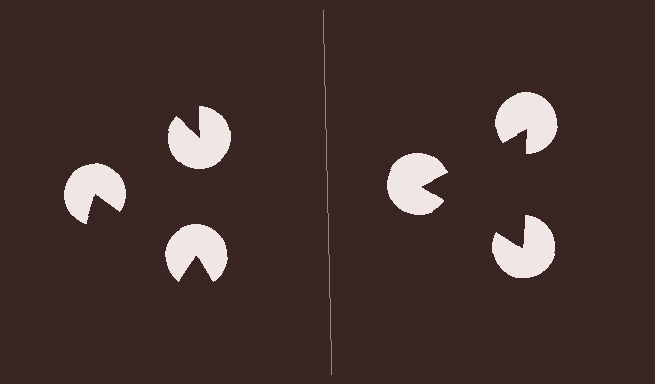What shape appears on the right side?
An illusory triangle.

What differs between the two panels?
The pac-man discs are positioned identically on both sides; only the wedge orientations differ. On the right they align to a triangle; on the left they are misaligned.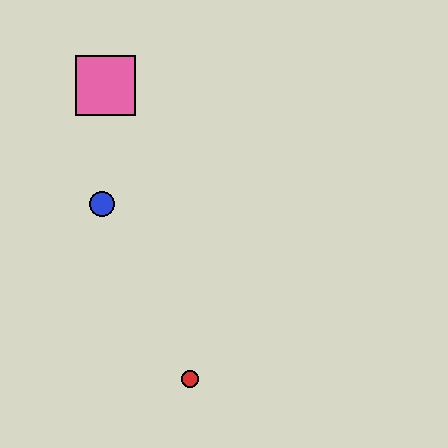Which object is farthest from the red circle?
The pink square is farthest from the red circle.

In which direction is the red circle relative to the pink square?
The red circle is below the pink square.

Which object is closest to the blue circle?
The pink square is closest to the blue circle.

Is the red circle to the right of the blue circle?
Yes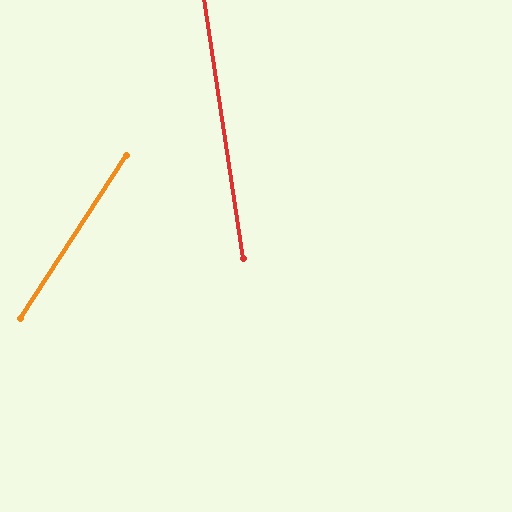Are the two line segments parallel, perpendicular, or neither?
Neither parallel nor perpendicular — they differ by about 42°.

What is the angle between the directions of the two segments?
Approximately 42 degrees.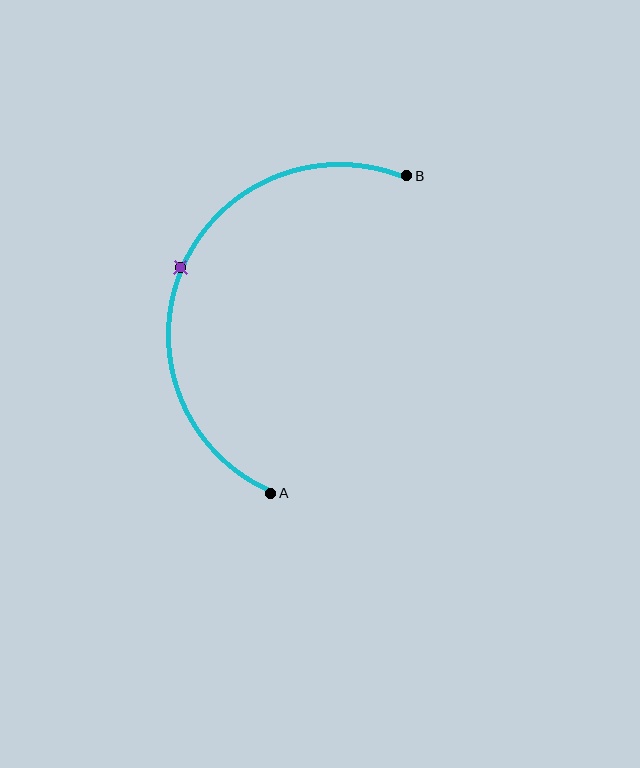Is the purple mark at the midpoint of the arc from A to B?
Yes. The purple mark lies on the arc at equal arc-length from both A and B — it is the arc midpoint.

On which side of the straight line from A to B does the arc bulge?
The arc bulges to the left of the straight line connecting A and B.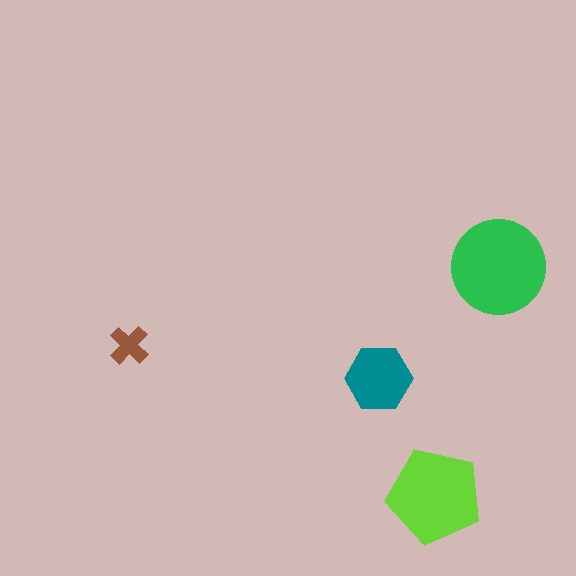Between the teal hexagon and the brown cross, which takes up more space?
The teal hexagon.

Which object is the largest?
The green circle.